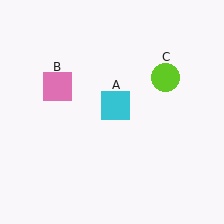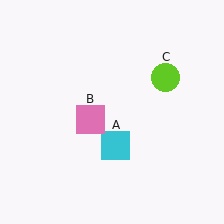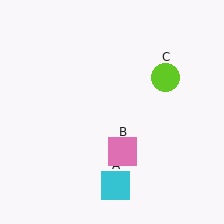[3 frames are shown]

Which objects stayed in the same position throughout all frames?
Lime circle (object C) remained stationary.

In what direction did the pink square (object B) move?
The pink square (object B) moved down and to the right.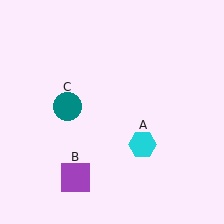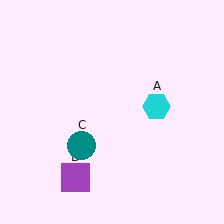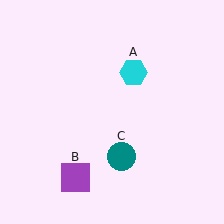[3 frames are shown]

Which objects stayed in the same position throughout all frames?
Purple square (object B) remained stationary.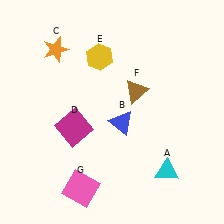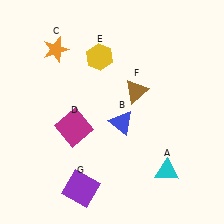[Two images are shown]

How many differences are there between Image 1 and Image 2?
There is 1 difference between the two images.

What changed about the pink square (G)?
In Image 1, G is pink. In Image 2, it changed to purple.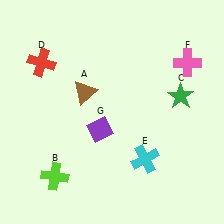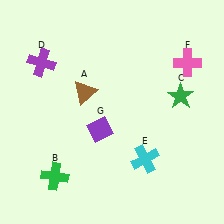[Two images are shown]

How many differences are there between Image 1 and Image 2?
There are 2 differences between the two images.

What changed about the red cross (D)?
In Image 1, D is red. In Image 2, it changed to purple.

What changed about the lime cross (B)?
In Image 1, B is lime. In Image 2, it changed to green.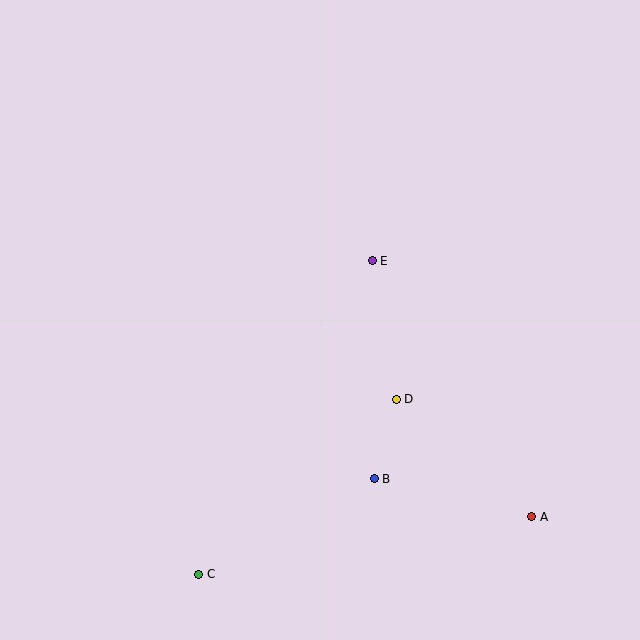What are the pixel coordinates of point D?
Point D is at (396, 399).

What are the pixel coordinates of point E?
Point E is at (372, 261).